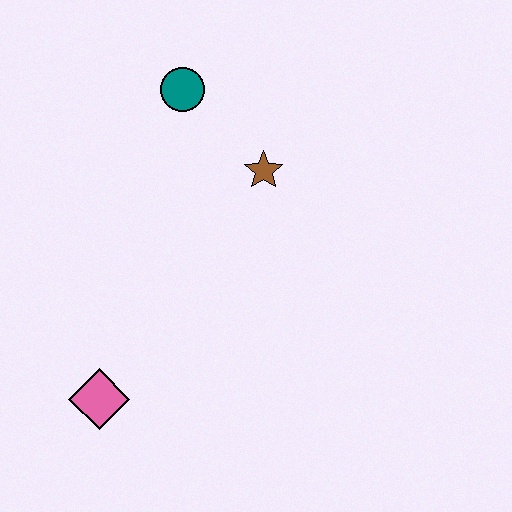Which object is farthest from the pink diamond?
The teal circle is farthest from the pink diamond.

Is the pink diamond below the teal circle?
Yes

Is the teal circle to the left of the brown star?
Yes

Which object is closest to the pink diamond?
The brown star is closest to the pink diamond.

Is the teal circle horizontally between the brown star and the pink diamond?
Yes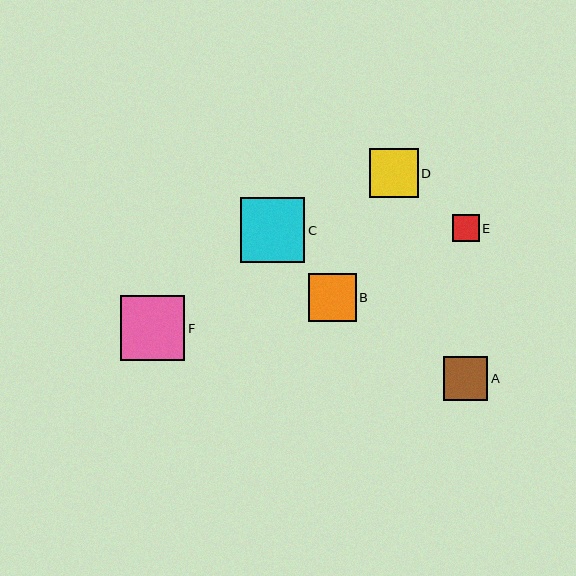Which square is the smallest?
Square E is the smallest with a size of approximately 27 pixels.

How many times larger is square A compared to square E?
Square A is approximately 1.6 times the size of square E.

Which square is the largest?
Square F is the largest with a size of approximately 64 pixels.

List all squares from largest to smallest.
From largest to smallest: F, C, D, B, A, E.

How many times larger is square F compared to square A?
Square F is approximately 1.5 times the size of square A.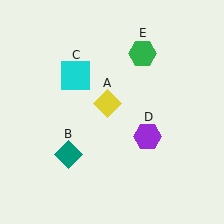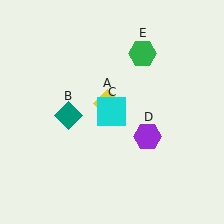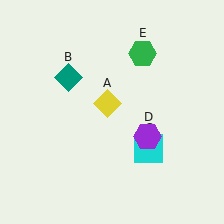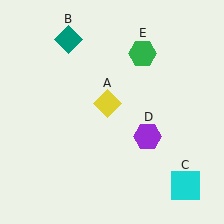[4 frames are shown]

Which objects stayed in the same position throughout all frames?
Yellow diamond (object A) and purple hexagon (object D) and green hexagon (object E) remained stationary.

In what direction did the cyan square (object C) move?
The cyan square (object C) moved down and to the right.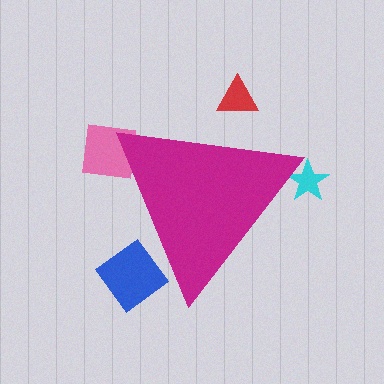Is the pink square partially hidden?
Yes, the pink square is partially hidden behind the magenta triangle.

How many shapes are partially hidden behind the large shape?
4 shapes are partially hidden.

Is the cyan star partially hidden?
Yes, the cyan star is partially hidden behind the magenta triangle.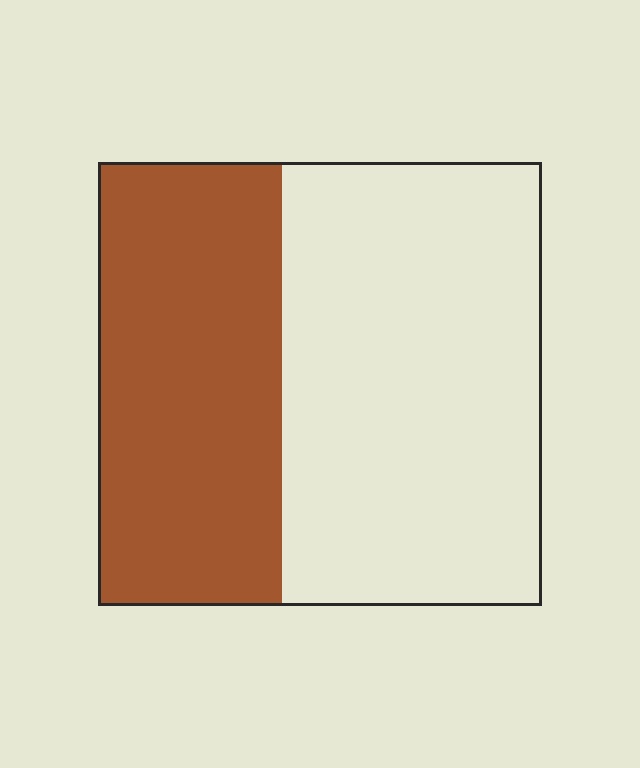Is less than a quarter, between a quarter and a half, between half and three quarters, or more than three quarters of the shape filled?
Between a quarter and a half.